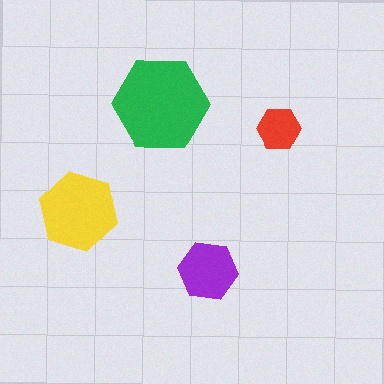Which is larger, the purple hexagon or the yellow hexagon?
The yellow one.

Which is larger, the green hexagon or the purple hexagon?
The green one.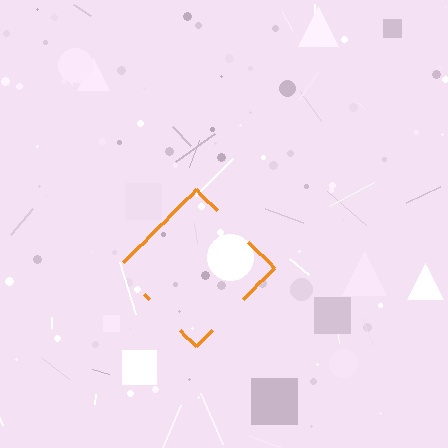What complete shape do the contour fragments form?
The contour fragments form a diamond.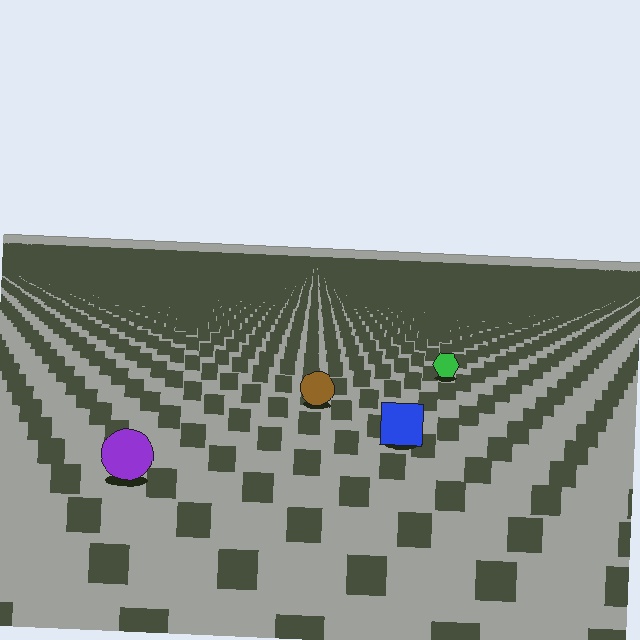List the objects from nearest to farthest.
From nearest to farthest: the purple circle, the blue square, the brown circle, the green hexagon.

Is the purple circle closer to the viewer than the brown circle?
Yes. The purple circle is closer — you can tell from the texture gradient: the ground texture is coarser near it.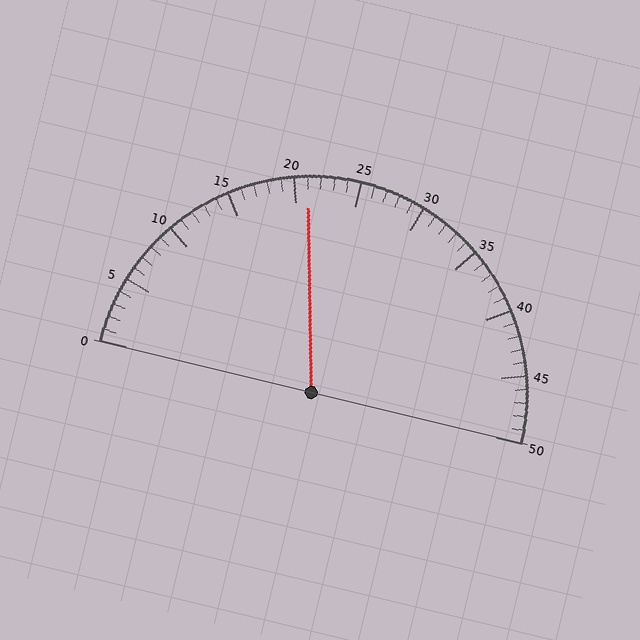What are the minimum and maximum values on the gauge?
The gauge ranges from 0 to 50.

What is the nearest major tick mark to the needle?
The nearest major tick mark is 20.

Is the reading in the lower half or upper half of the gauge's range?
The reading is in the lower half of the range (0 to 50).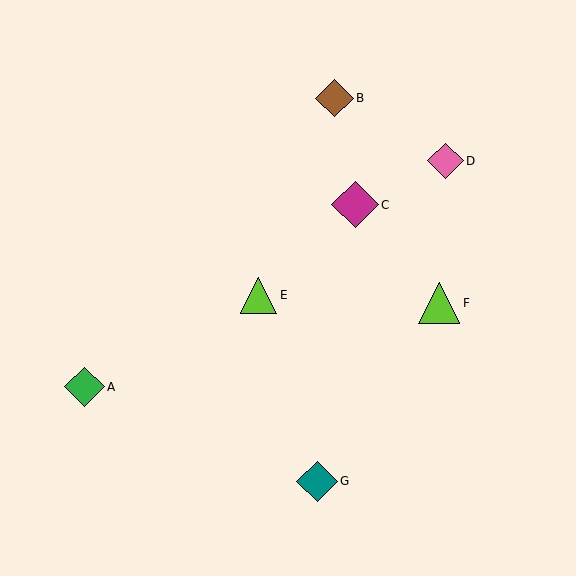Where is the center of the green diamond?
The center of the green diamond is at (85, 387).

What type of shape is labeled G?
Shape G is a teal diamond.